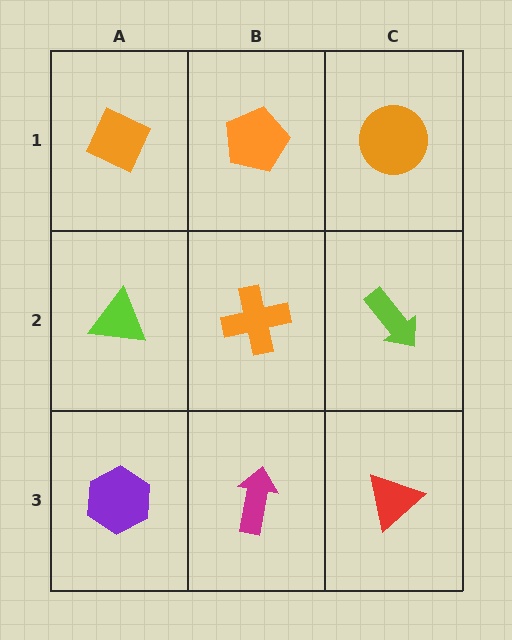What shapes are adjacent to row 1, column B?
An orange cross (row 2, column B), an orange diamond (row 1, column A), an orange circle (row 1, column C).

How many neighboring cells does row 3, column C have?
2.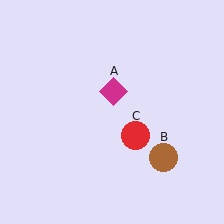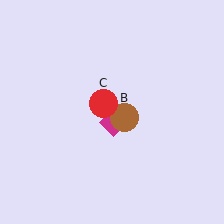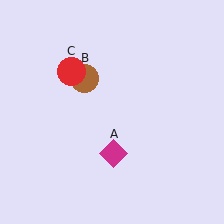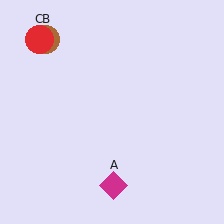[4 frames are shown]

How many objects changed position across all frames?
3 objects changed position: magenta diamond (object A), brown circle (object B), red circle (object C).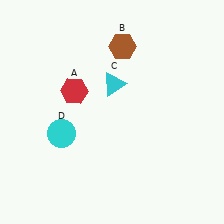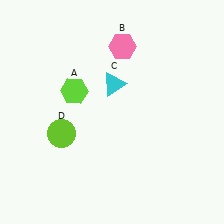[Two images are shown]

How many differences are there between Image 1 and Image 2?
There are 3 differences between the two images.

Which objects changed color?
A changed from red to lime. B changed from brown to pink. D changed from cyan to lime.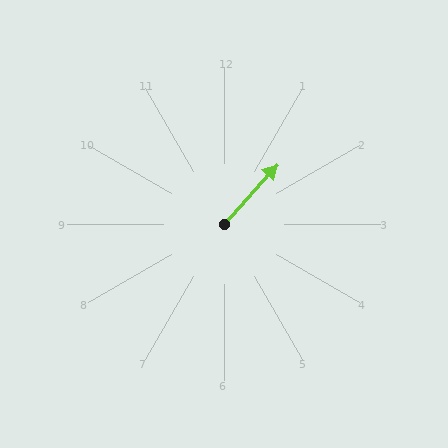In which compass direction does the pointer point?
Northeast.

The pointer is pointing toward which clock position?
Roughly 1 o'clock.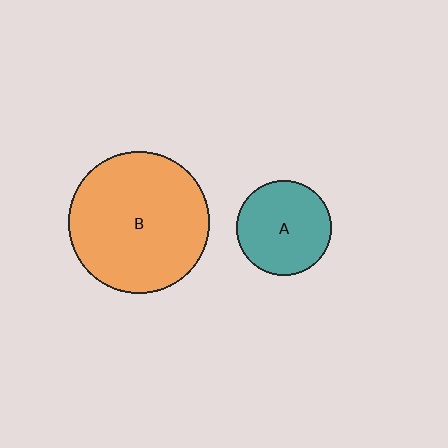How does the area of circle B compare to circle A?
Approximately 2.2 times.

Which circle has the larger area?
Circle B (orange).